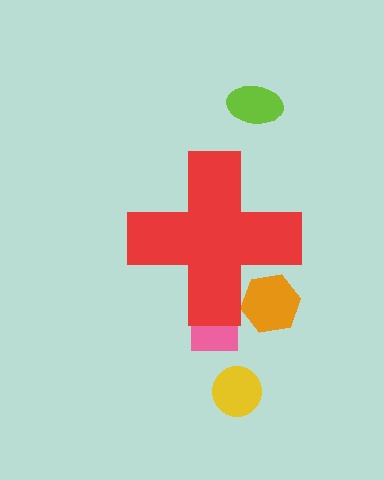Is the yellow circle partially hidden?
No, the yellow circle is fully visible.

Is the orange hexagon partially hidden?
Yes, the orange hexagon is partially hidden behind the red cross.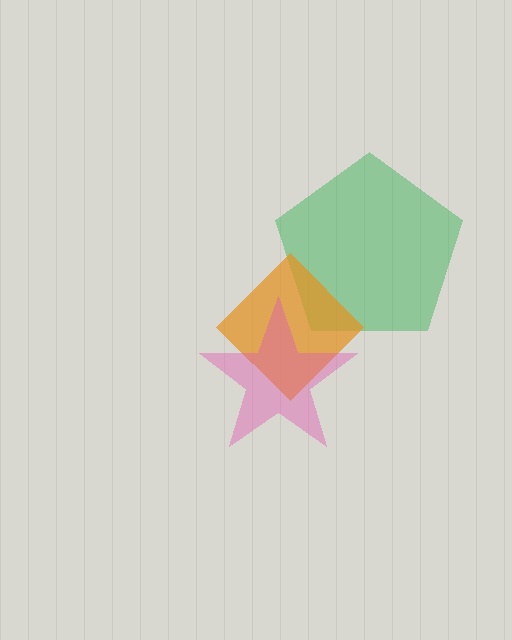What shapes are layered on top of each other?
The layered shapes are: a green pentagon, an orange diamond, a pink star.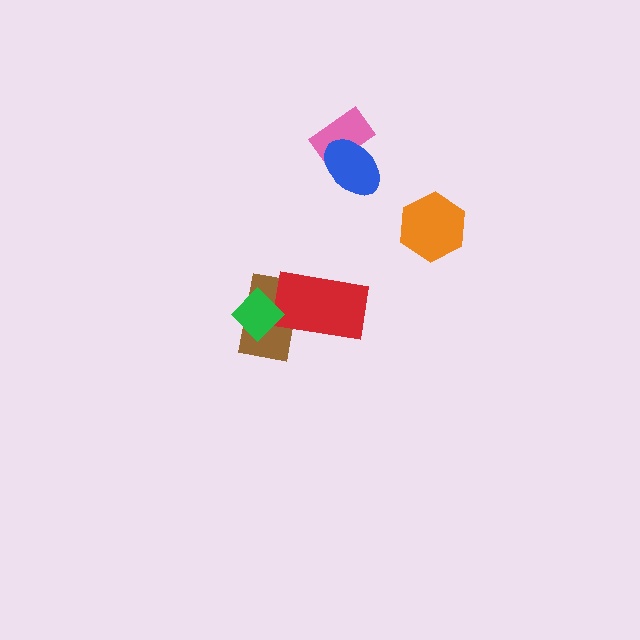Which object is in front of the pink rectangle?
The blue ellipse is in front of the pink rectangle.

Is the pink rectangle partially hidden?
Yes, it is partially covered by another shape.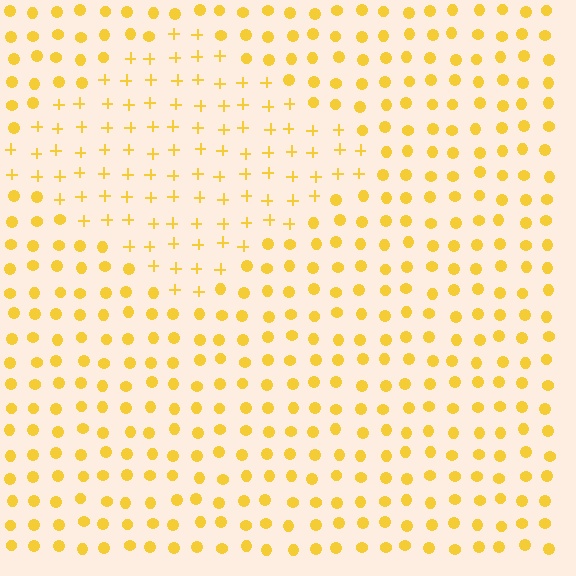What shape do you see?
I see a diamond.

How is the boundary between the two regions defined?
The boundary is defined by a change in element shape: plus signs inside vs. circles outside. All elements share the same color and spacing.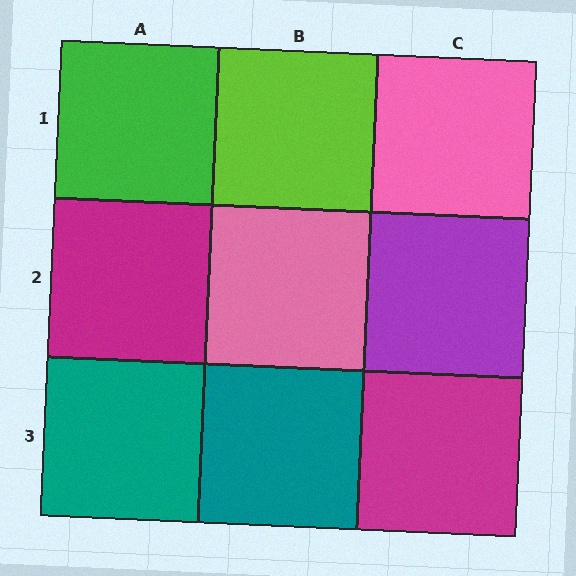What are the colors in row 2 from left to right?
Magenta, pink, purple.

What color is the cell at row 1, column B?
Lime.